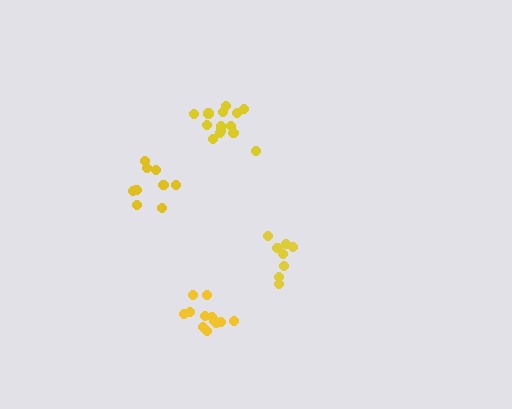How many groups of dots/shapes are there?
There are 4 groups.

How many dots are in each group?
Group 1: 12 dots, Group 2: 8 dots, Group 3: 9 dots, Group 4: 14 dots (43 total).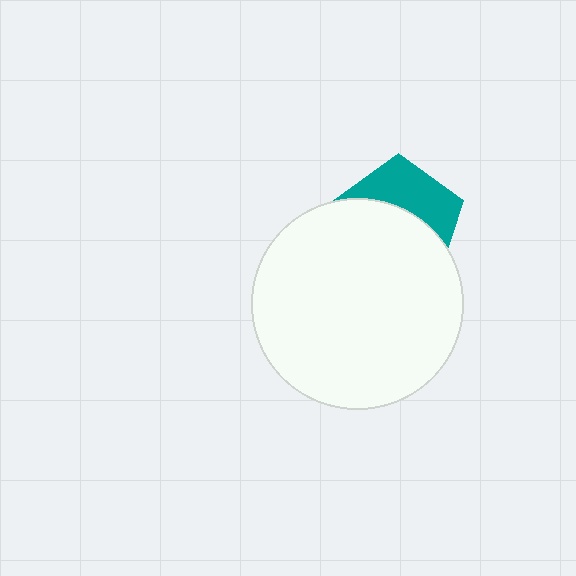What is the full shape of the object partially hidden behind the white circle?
The partially hidden object is a teal pentagon.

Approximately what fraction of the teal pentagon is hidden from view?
Roughly 59% of the teal pentagon is hidden behind the white circle.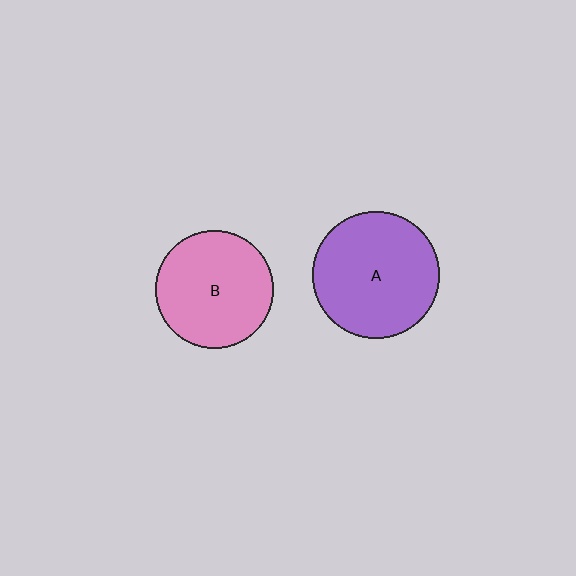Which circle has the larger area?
Circle A (purple).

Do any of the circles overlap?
No, none of the circles overlap.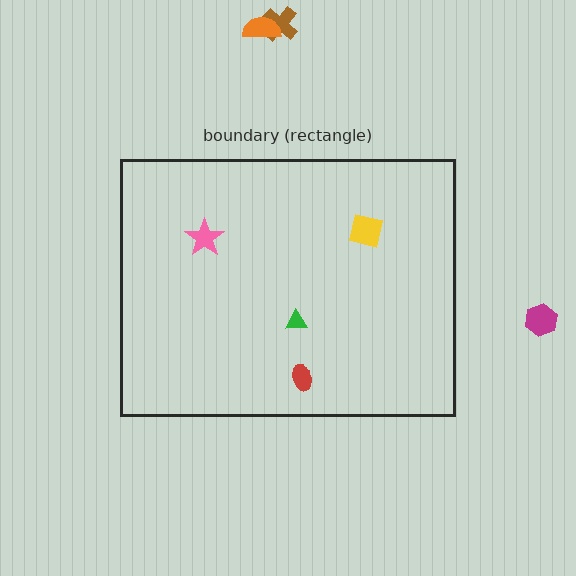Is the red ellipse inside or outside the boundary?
Inside.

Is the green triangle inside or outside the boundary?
Inside.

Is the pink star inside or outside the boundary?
Inside.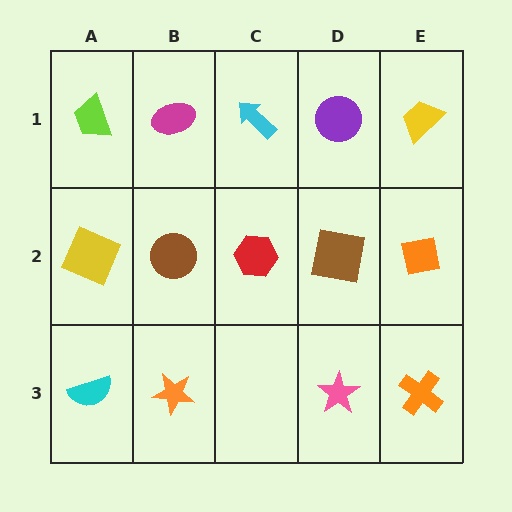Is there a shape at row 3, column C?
No, that cell is empty.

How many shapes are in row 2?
5 shapes.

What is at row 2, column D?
A brown square.